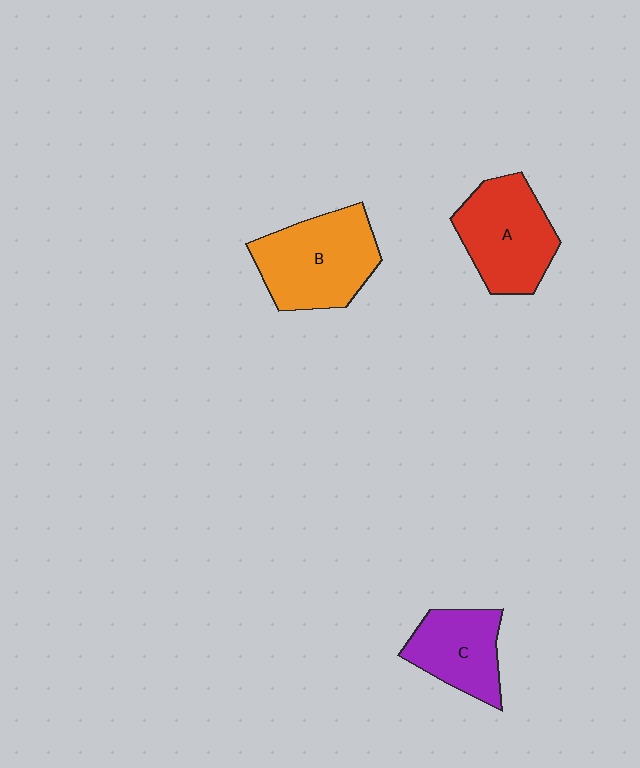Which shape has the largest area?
Shape B (orange).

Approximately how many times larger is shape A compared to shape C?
Approximately 1.3 times.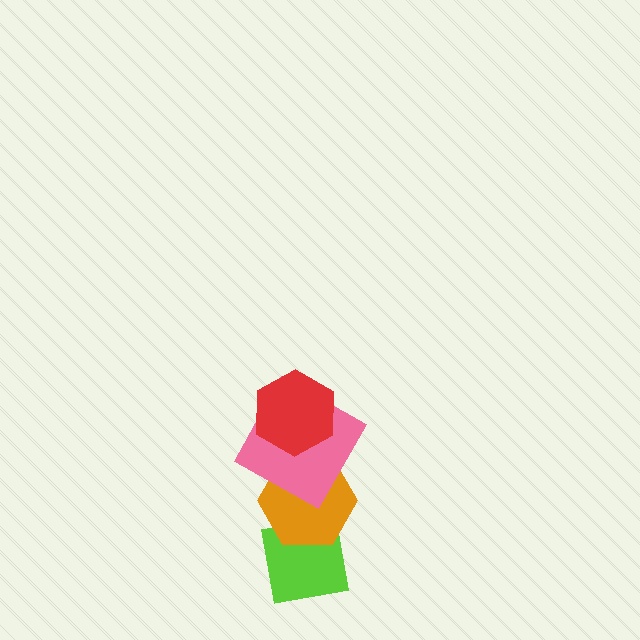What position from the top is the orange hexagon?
The orange hexagon is 3rd from the top.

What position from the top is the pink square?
The pink square is 2nd from the top.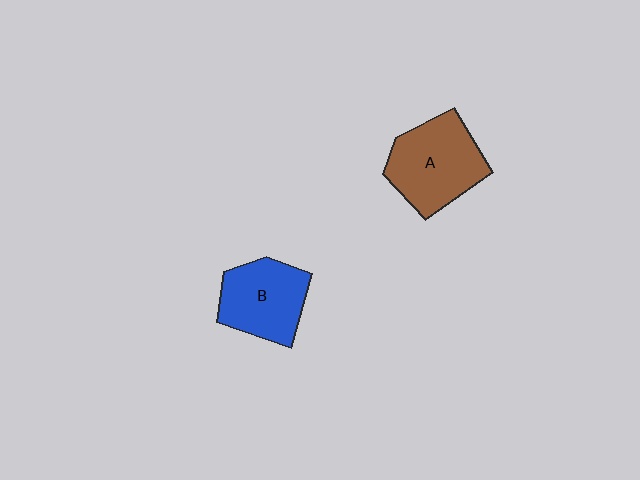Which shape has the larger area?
Shape A (brown).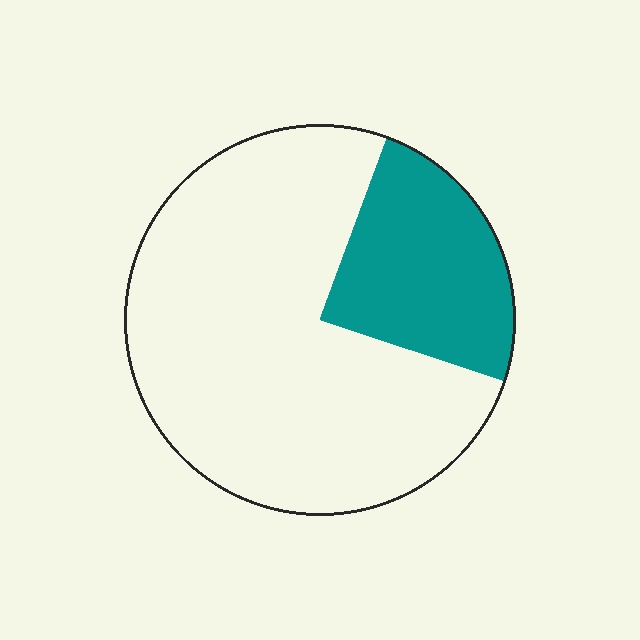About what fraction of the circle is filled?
About one quarter (1/4).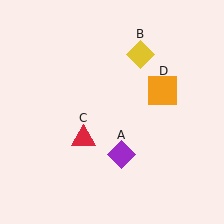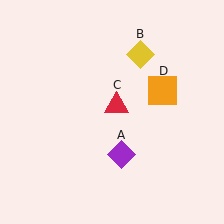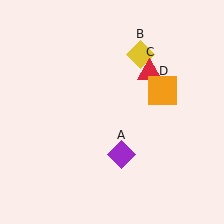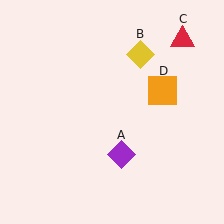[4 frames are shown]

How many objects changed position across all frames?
1 object changed position: red triangle (object C).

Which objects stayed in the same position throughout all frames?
Purple diamond (object A) and yellow diamond (object B) and orange square (object D) remained stationary.